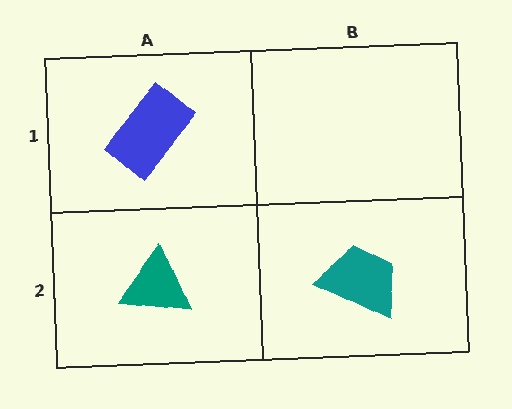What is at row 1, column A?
A blue rectangle.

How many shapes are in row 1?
1 shape.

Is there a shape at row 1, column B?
No, that cell is empty.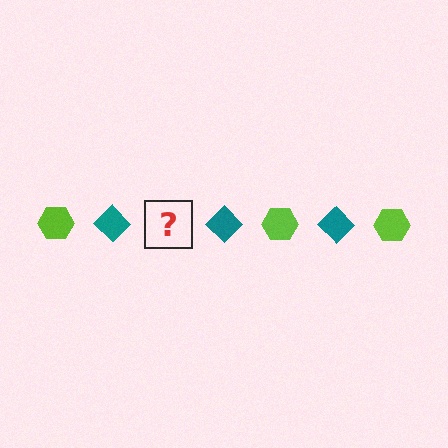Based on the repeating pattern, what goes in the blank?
The blank should be a lime hexagon.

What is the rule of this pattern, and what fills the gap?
The rule is that the pattern alternates between lime hexagon and teal diamond. The gap should be filled with a lime hexagon.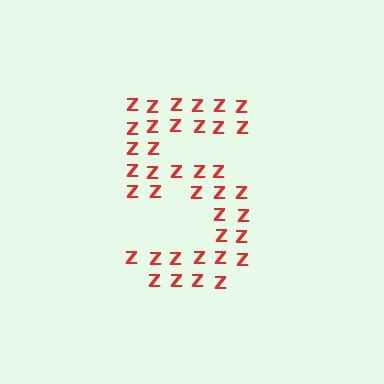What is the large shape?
The large shape is the digit 5.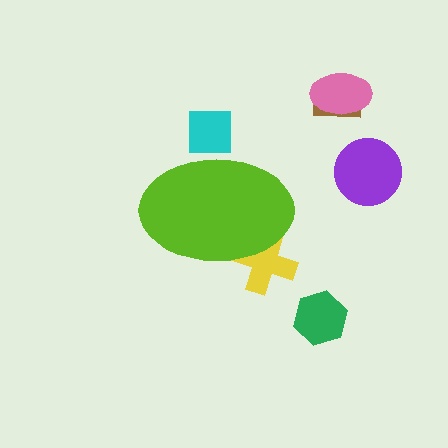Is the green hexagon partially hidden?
No, the green hexagon is fully visible.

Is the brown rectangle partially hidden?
No, the brown rectangle is fully visible.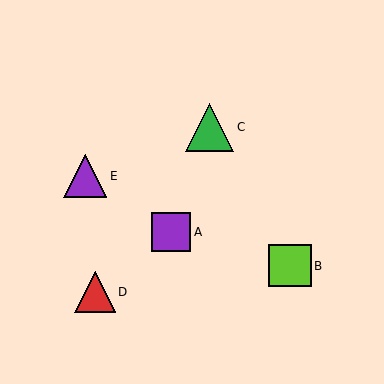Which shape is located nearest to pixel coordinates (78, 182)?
The purple triangle (labeled E) at (85, 176) is nearest to that location.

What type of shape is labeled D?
Shape D is a red triangle.